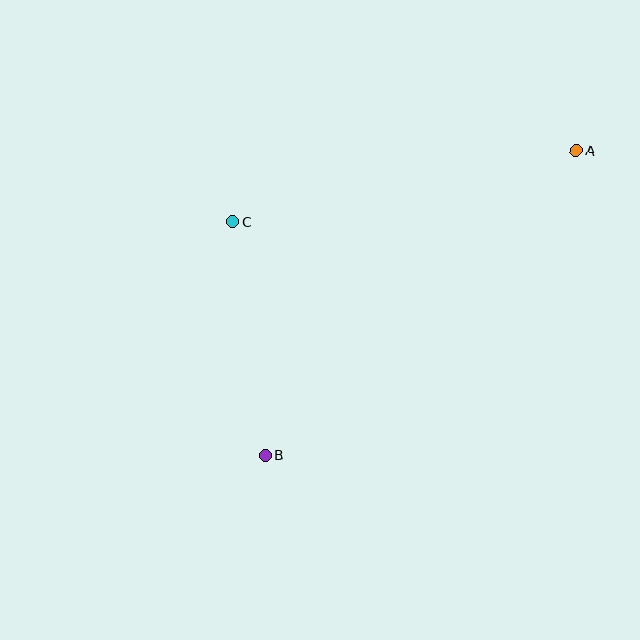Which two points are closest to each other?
Points B and C are closest to each other.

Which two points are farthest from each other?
Points A and B are farthest from each other.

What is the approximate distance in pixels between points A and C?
The distance between A and C is approximately 351 pixels.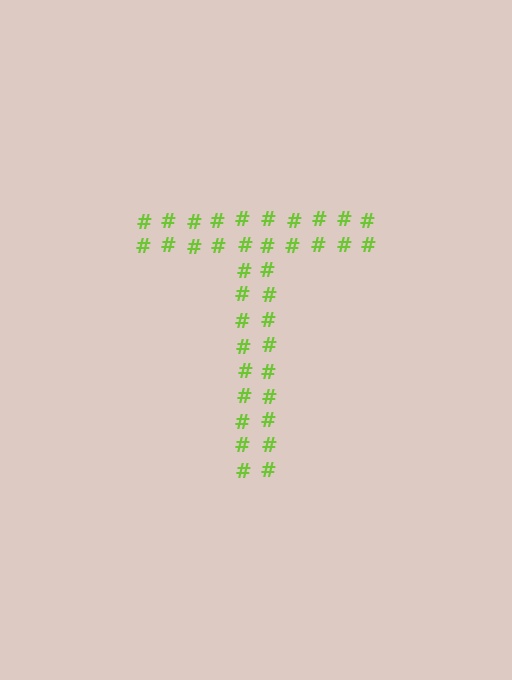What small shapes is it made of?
It is made of small hash symbols.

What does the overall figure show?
The overall figure shows the letter T.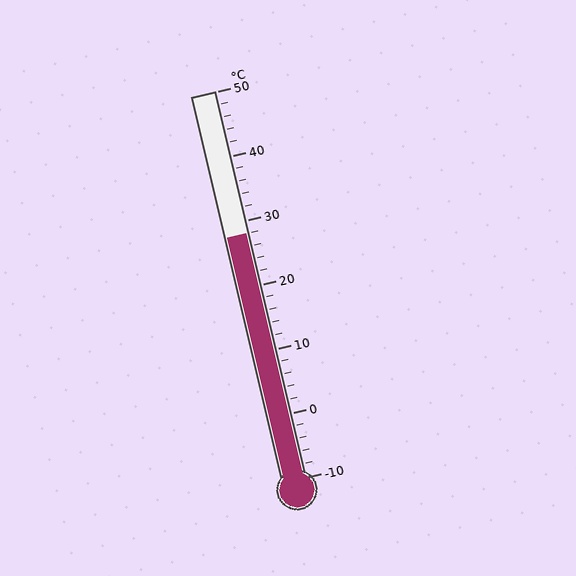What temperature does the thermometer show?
The thermometer shows approximately 28°C.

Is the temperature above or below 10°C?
The temperature is above 10°C.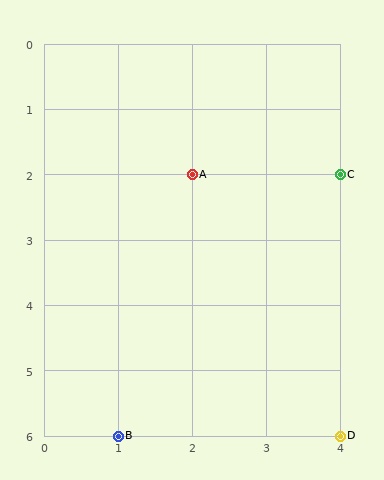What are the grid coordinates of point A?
Point A is at grid coordinates (2, 2).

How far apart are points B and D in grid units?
Points B and D are 3 columns apart.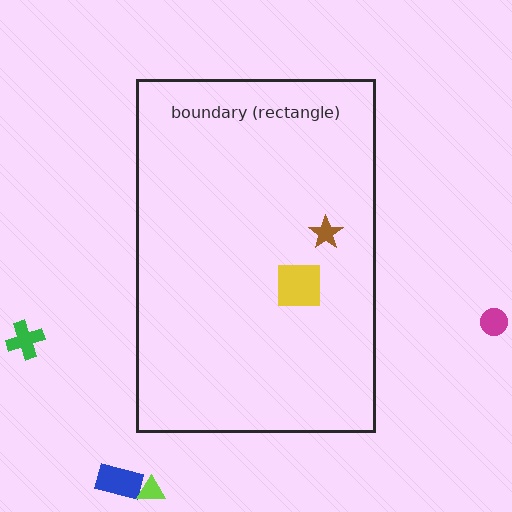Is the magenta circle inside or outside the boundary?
Outside.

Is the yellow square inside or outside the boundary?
Inside.